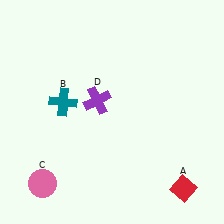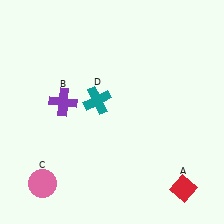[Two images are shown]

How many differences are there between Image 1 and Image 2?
There are 2 differences between the two images.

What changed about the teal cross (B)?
In Image 1, B is teal. In Image 2, it changed to purple.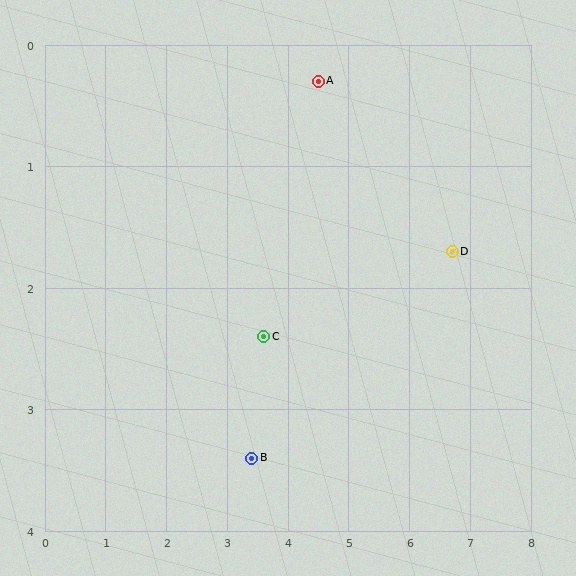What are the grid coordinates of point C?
Point C is at approximately (3.6, 2.4).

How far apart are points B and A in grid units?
Points B and A are about 3.3 grid units apart.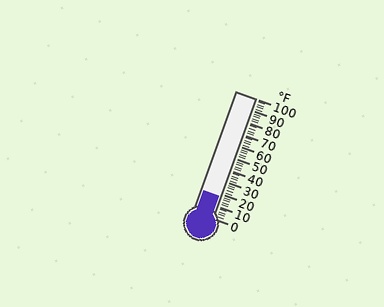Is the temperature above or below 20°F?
The temperature is below 20°F.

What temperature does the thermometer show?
The thermometer shows approximately 18°F.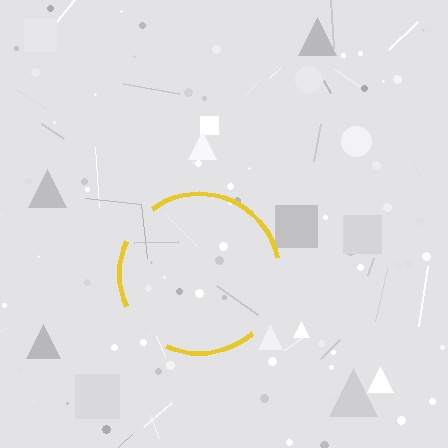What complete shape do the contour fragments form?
The contour fragments form a circle.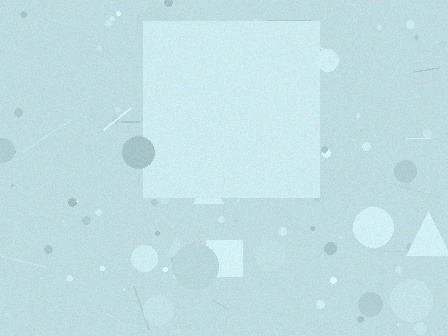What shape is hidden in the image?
A square is hidden in the image.